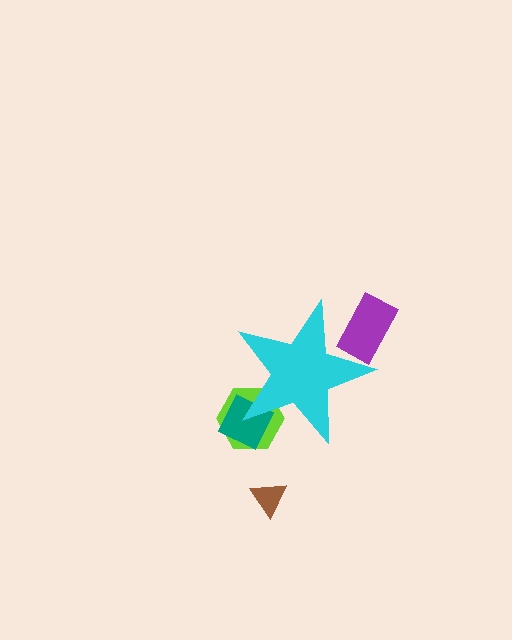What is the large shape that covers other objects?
A cyan star.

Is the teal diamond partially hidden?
Yes, the teal diamond is partially hidden behind the cyan star.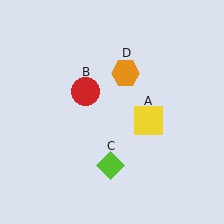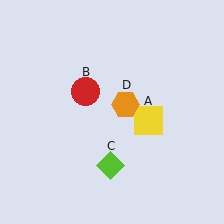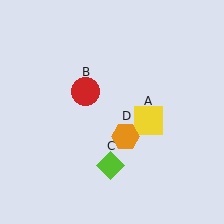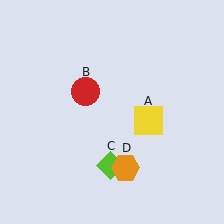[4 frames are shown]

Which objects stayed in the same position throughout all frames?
Yellow square (object A) and red circle (object B) and lime diamond (object C) remained stationary.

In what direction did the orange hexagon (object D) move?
The orange hexagon (object D) moved down.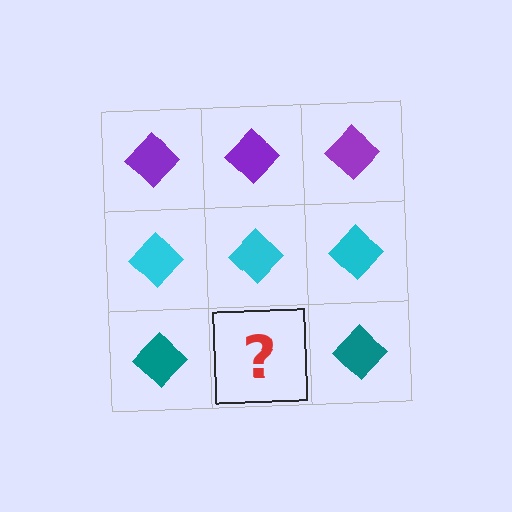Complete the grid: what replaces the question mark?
The question mark should be replaced with a teal diamond.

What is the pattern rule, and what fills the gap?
The rule is that each row has a consistent color. The gap should be filled with a teal diamond.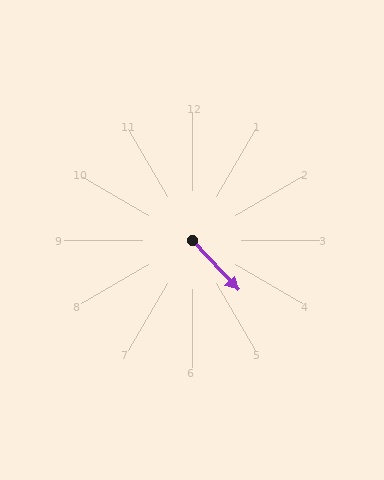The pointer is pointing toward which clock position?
Roughly 5 o'clock.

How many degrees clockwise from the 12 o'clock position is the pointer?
Approximately 137 degrees.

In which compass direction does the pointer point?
Southeast.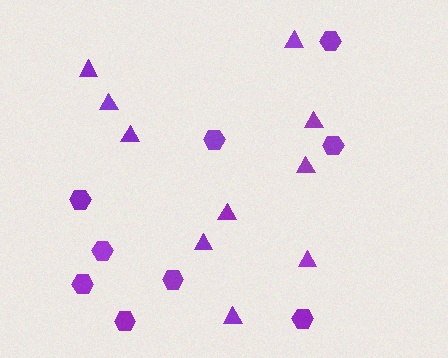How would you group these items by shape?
There are 2 groups: one group of triangles (10) and one group of hexagons (9).